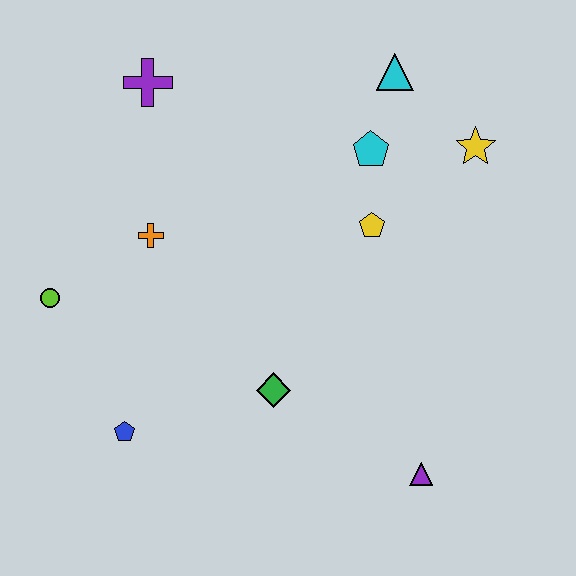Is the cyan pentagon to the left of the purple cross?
No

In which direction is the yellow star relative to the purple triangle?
The yellow star is above the purple triangle.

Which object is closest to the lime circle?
The orange cross is closest to the lime circle.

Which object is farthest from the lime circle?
The yellow star is farthest from the lime circle.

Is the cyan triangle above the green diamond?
Yes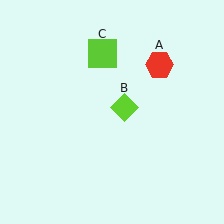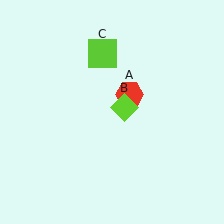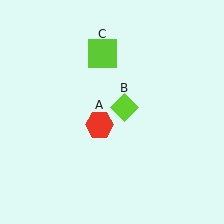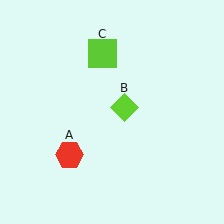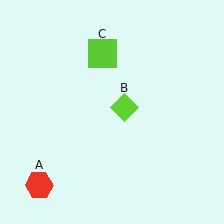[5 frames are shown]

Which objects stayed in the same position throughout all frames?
Lime diamond (object B) and lime square (object C) remained stationary.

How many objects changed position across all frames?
1 object changed position: red hexagon (object A).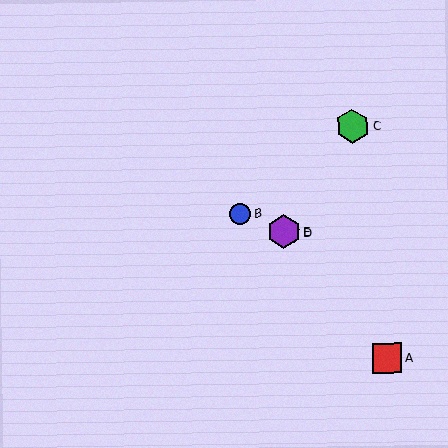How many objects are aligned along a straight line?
3 objects (B, D, E) are aligned along a straight line.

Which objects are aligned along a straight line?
Objects B, D, E are aligned along a straight line.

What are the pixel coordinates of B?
Object B is at (240, 214).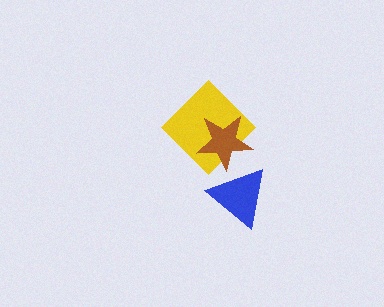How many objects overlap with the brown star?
2 objects overlap with the brown star.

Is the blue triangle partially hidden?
Yes, it is partially covered by another shape.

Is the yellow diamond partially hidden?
Yes, it is partially covered by another shape.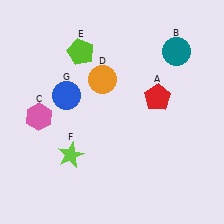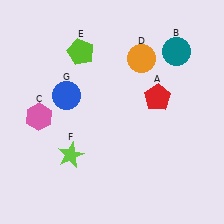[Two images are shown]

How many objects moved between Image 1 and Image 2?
1 object moved between the two images.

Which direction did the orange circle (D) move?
The orange circle (D) moved right.